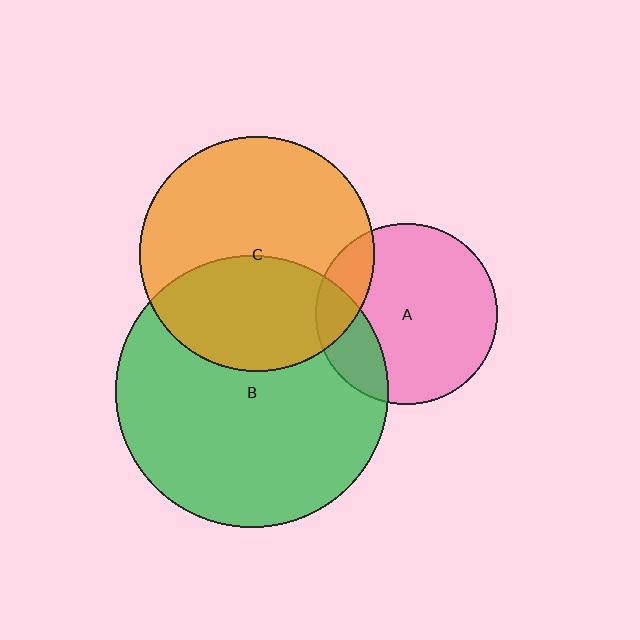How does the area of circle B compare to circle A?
Approximately 2.3 times.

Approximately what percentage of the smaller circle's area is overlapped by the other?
Approximately 15%.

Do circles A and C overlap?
Yes.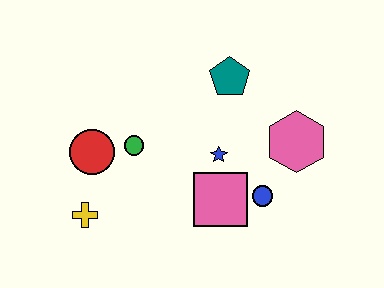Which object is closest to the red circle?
The green circle is closest to the red circle.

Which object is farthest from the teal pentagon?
The yellow cross is farthest from the teal pentagon.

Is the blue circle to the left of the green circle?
No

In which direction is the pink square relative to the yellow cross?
The pink square is to the right of the yellow cross.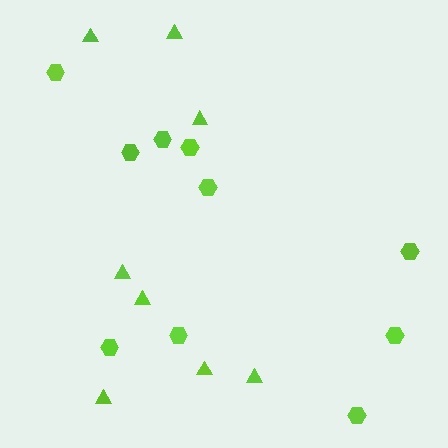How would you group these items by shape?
There are 2 groups: one group of triangles (8) and one group of hexagons (10).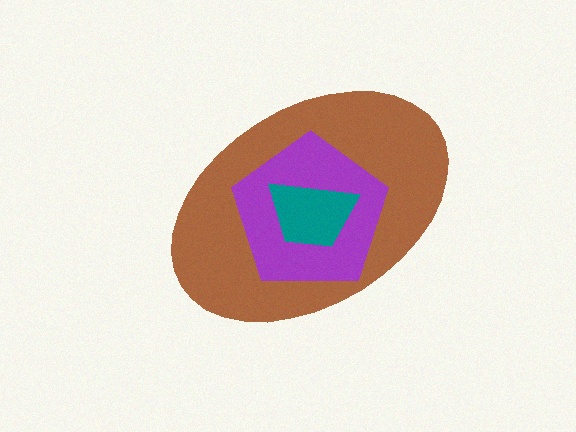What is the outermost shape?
The brown ellipse.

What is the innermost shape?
The teal trapezoid.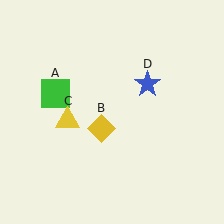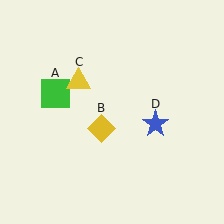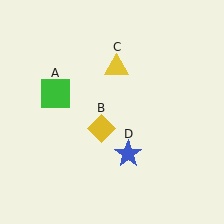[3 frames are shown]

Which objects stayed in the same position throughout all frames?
Green square (object A) and yellow diamond (object B) remained stationary.